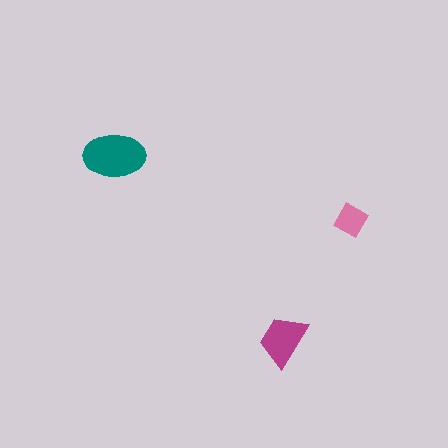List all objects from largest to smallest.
The teal ellipse, the magenta trapezoid, the pink diamond.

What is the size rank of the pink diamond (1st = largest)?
3rd.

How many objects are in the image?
There are 3 objects in the image.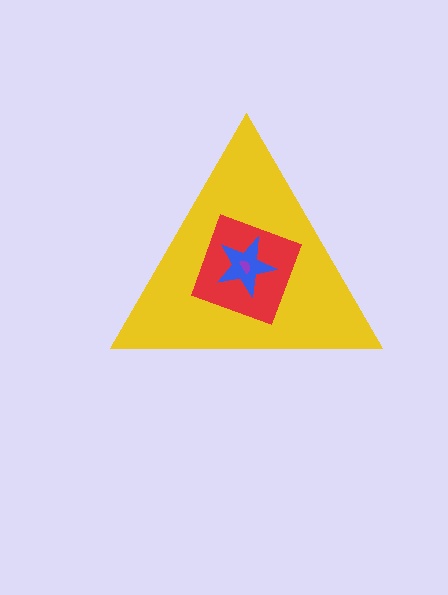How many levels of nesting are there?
4.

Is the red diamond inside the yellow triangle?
Yes.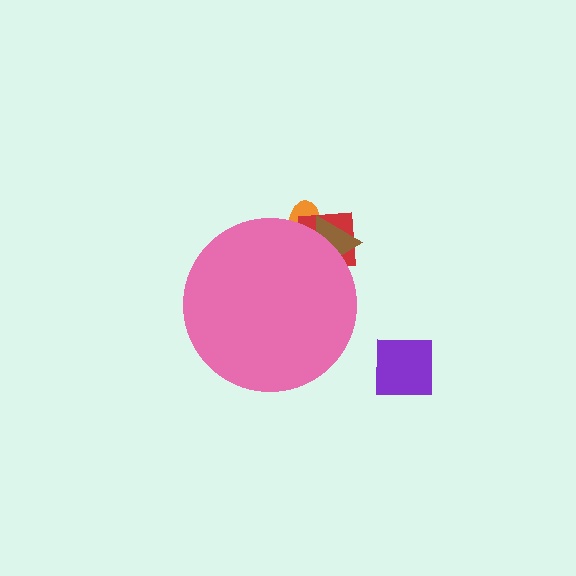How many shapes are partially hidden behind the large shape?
3 shapes are partially hidden.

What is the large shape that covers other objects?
A pink circle.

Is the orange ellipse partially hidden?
Yes, the orange ellipse is partially hidden behind the pink circle.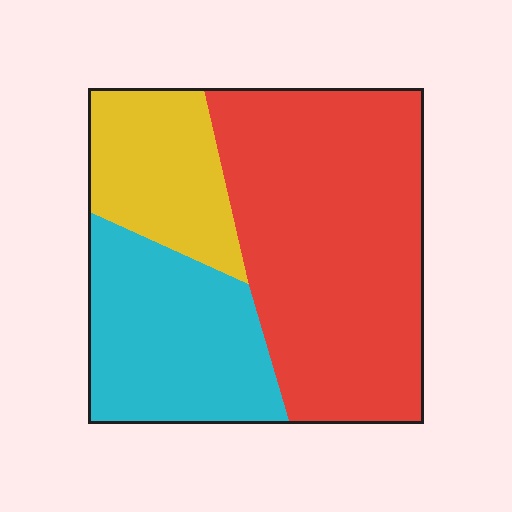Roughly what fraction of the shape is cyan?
Cyan covers around 30% of the shape.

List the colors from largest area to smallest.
From largest to smallest: red, cyan, yellow.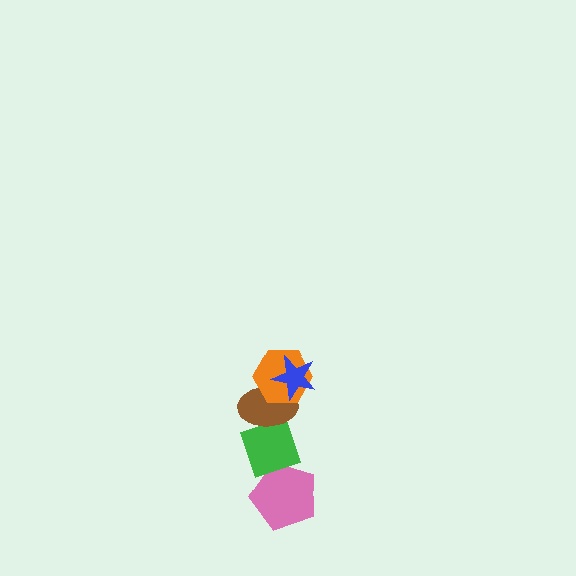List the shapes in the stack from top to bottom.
From top to bottom: the blue star, the orange hexagon, the brown ellipse, the green diamond, the pink pentagon.